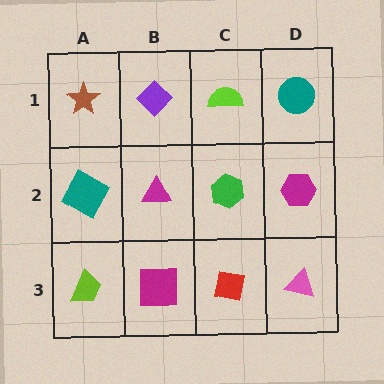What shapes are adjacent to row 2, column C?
A lime semicircle (row 1, column C), a red square (row 3, column C), a magenta triangle (row 2, column B), a magenta hexagon (row 2, column D).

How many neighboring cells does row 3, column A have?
2.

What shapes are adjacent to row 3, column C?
A green hexagon (row 2, column C), a magenta square (row 3, column B), a pink triangle (row 3, column D).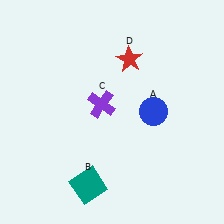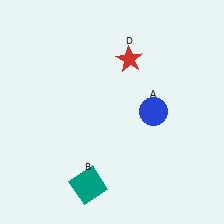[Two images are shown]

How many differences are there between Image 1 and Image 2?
There is 1 difference between the two images.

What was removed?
The purple cross (C) was removed in Image 2.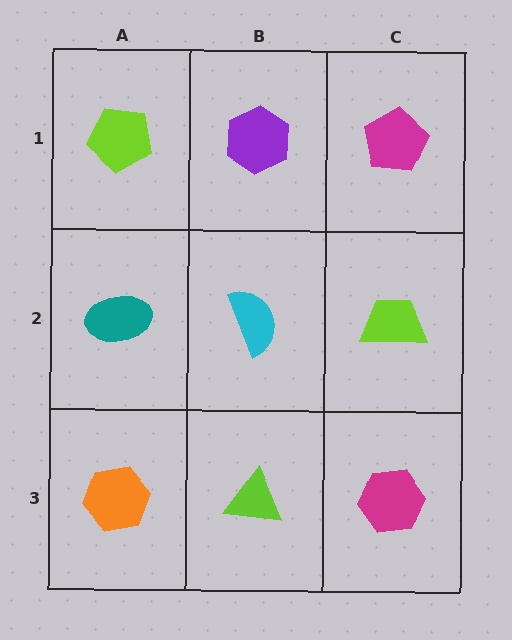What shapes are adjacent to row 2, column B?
A purple hexagon (row 1, column B), a lime triangle (row 3, column B), a teal ellipse (row 2, column A), a lime trapezoid (row 2, column C).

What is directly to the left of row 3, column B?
An orange hexagon.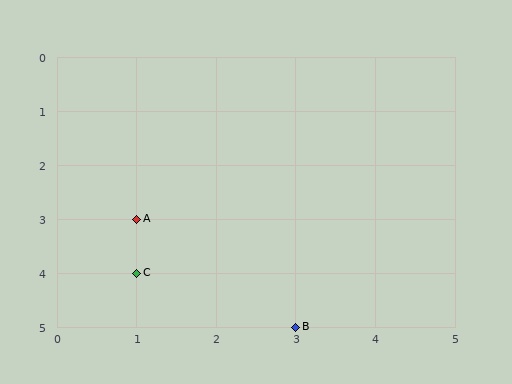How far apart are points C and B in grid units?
Points C and B are 2 columns and 1 row apart (about 2.2 grid units diagonally).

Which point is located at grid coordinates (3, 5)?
Point B is at (3, 5).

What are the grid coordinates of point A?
Point A is at grid coordinates (1, 3).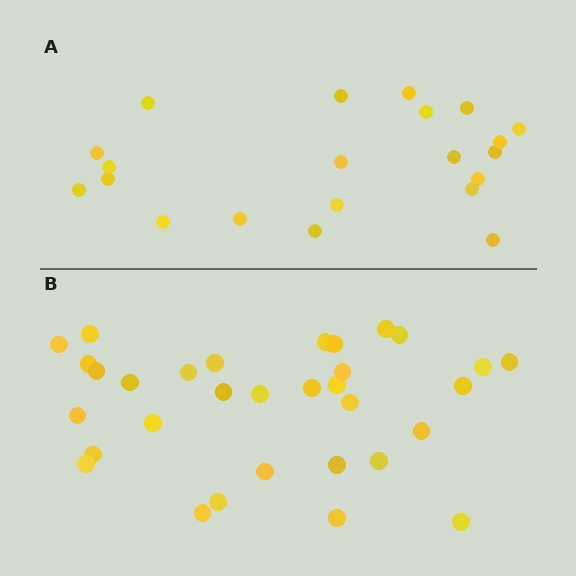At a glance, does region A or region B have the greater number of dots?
Region B (the bottom region) has more dots.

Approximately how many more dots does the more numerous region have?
Region B has roughly 12 or so more dots than region A.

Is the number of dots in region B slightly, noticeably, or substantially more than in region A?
Region B has substantially more. The ratio is roughly 1.5 to 1.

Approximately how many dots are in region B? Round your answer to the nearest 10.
About 30 dots. (The exact count is 32, which rounds to 30.)